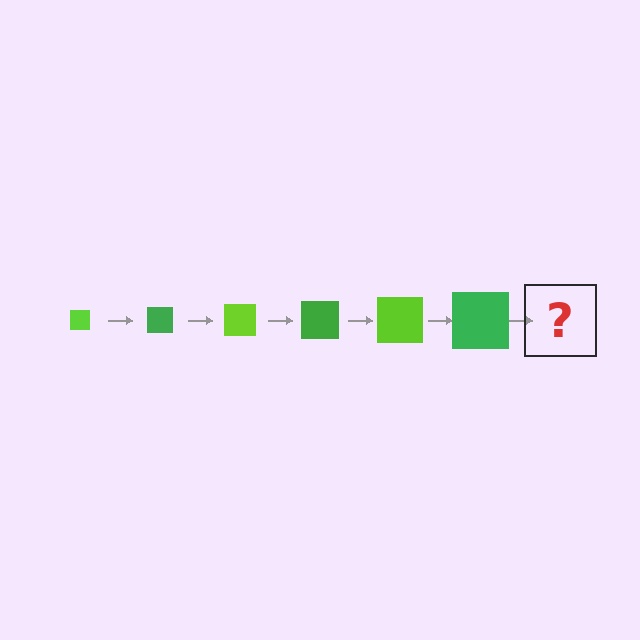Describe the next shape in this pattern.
It should be a lime square, larger than the previous one.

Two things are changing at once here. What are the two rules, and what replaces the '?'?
The two rules are that the square grows larger each step and the color cycles through lime and green. The '?' should be a lime square, larger than the previous one.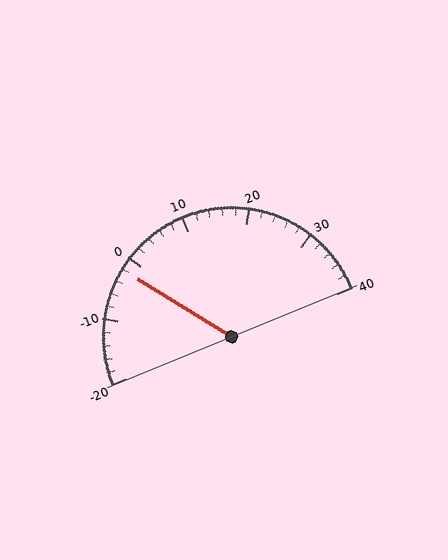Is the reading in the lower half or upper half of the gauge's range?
The reading is in the lower half of the range (-20 to 40).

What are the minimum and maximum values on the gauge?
The gauge ranges from -20 to 40.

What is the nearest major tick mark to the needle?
The nearest major tick mark is 0.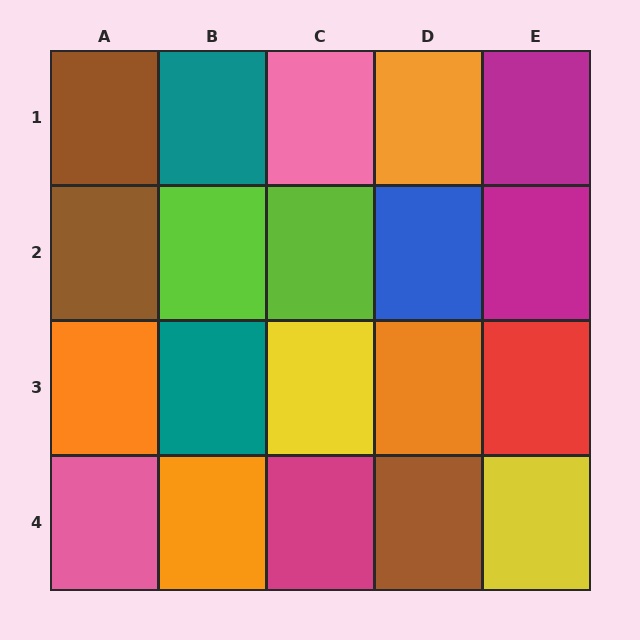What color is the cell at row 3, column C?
Yellow.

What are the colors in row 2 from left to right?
Brown, lime, lime, blue, magenta.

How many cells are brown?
3 cells are brown.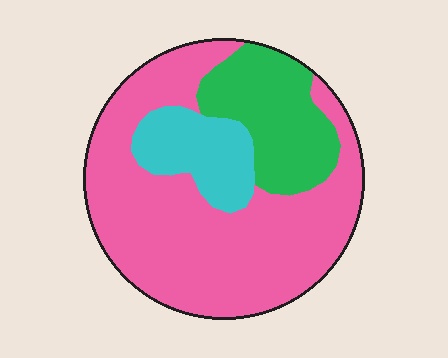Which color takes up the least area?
Cyan, at roughly 15%.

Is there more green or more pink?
Pink.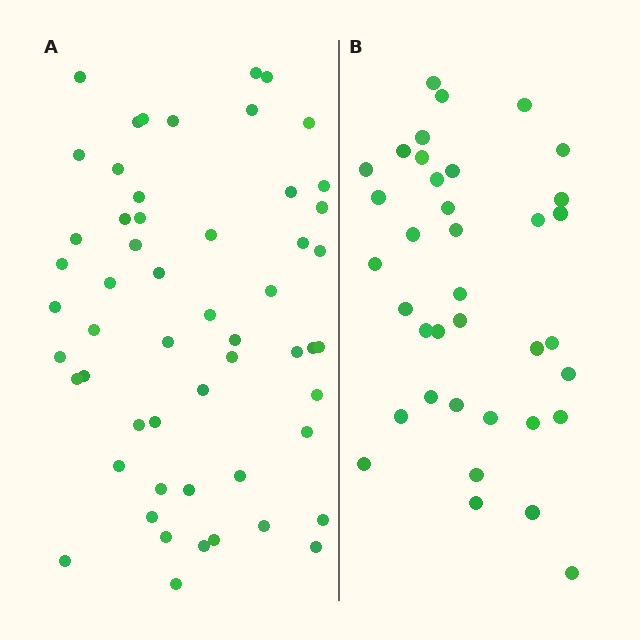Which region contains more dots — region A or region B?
Region A (the left region) has more dots.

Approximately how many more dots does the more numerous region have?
Region A has approximately 20 more dots than region B.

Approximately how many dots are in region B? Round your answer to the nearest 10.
About 40 dots. (The exact count is 37, which rounds to 40.)